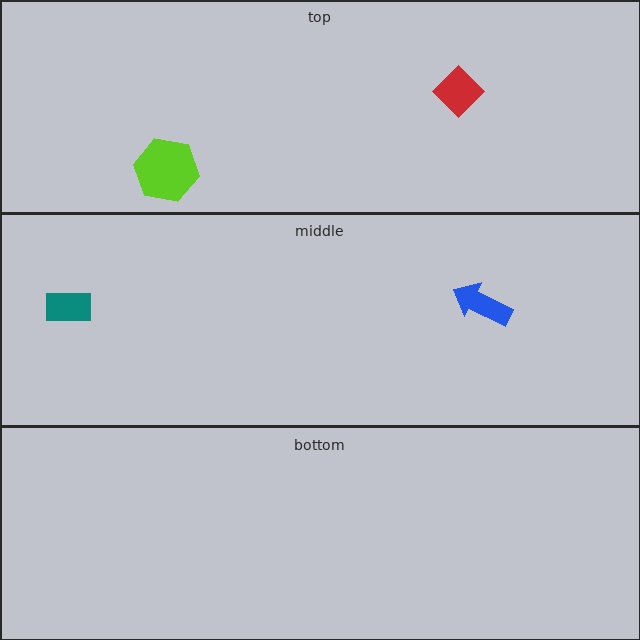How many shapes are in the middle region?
2.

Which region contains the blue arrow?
The middle region.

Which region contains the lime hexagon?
The top region.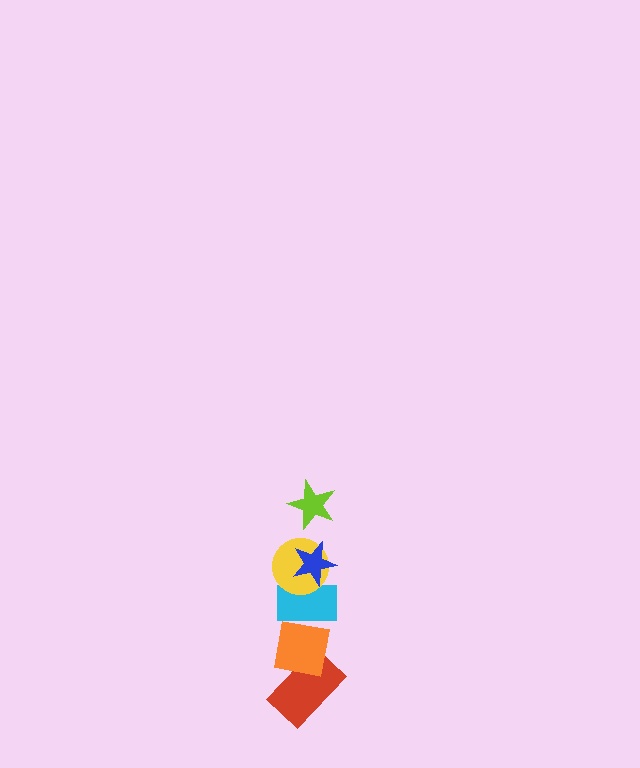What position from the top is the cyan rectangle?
The cyan rectangle is 4th from the top.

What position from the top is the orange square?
The orange square is 5th from the top.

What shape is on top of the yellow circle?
The blue star is on top of the yellow circle.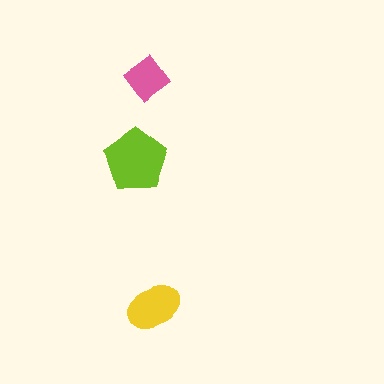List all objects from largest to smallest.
The lime pentagon, the yellow ellipse, the pink diamond.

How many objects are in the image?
There are 3 objects in the image.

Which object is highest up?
The pink diamond is topmost.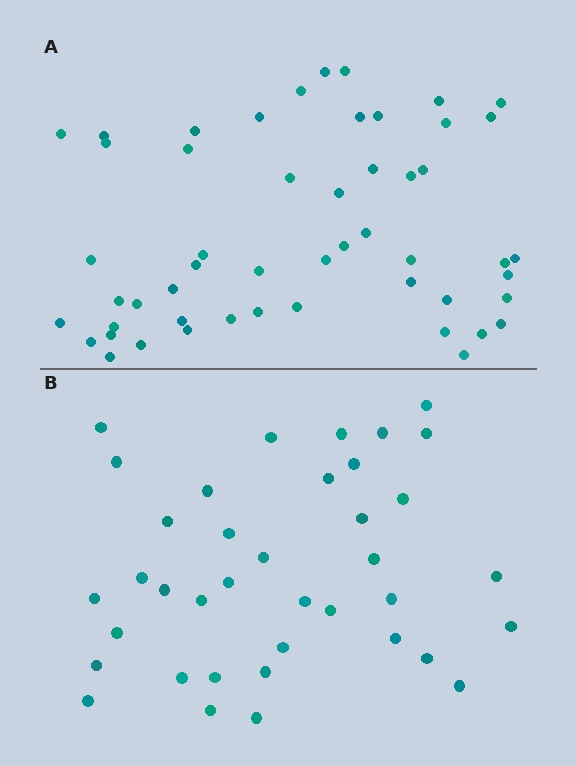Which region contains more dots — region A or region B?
Region A (the top region) has more dots.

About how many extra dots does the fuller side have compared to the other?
Region A has approximately 15 more dots than region B.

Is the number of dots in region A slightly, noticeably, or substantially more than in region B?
Region A has noticeably more, but not dramatically so. The ratio is roughly 1.4 to 1.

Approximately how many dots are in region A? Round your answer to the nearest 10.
About 50 dots. (The exact count is 52, which rounds to 50.)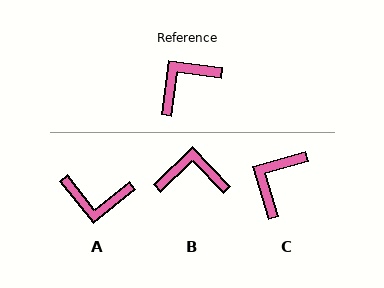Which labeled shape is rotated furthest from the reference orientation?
A, about 136 degrees away.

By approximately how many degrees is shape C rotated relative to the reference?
Approximately 24 degrees counter-clockwise.